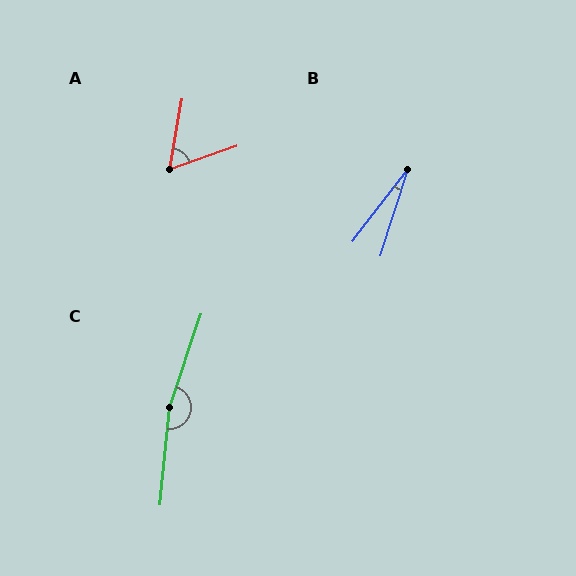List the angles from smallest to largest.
B (20°), A (60°), C (167°).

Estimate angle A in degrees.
Approximately 60 degrees.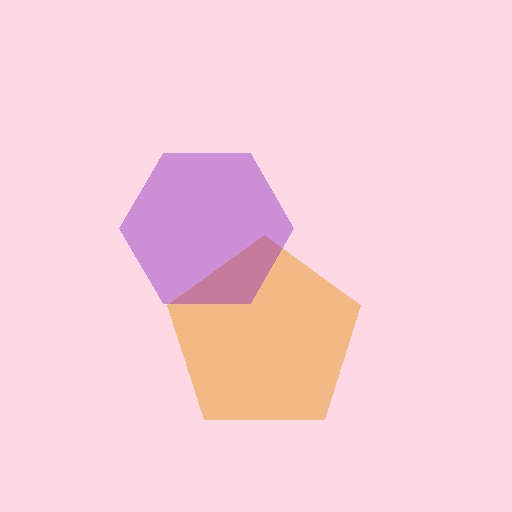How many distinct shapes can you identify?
There are 2 distinct shapes: an orange pentagon, a purple hexagon.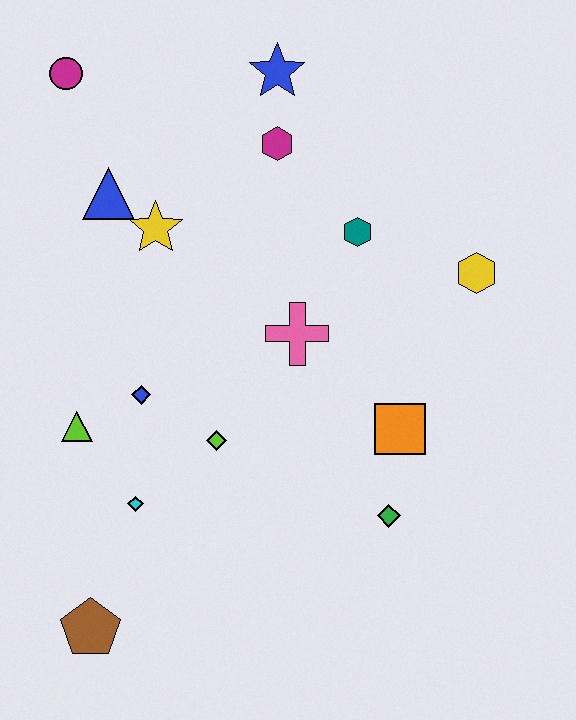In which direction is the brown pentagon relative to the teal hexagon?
The brown pentagon is below the teal hexagon.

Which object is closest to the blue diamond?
The lime triangle is closest to the blue diamond.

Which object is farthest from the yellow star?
The brown pentagon is farthest from the yellow star.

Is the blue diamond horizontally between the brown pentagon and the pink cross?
Yes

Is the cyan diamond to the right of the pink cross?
No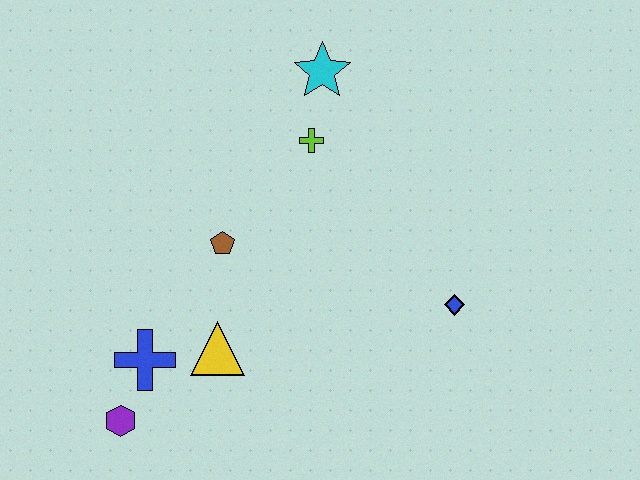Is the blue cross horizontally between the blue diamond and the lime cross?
No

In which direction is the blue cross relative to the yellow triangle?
The blue cross is to the left of the yellow triangle.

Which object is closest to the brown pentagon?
The yellow triangle is closest to the brown pentagon.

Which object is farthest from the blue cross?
The cyan star is farthest from the blue cross.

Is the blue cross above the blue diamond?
No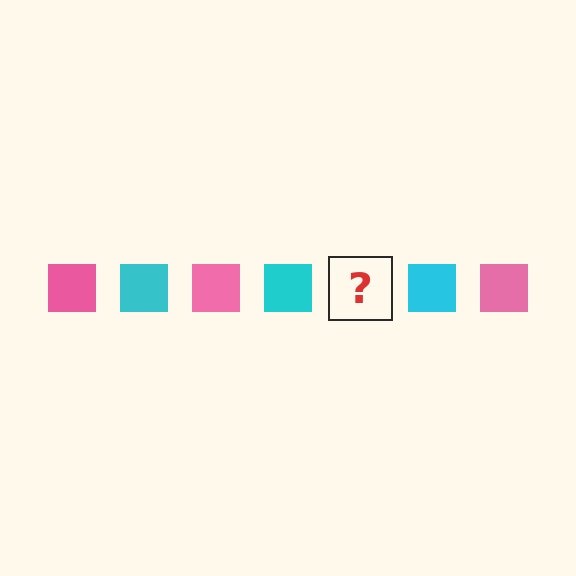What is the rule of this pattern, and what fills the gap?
The rule is that the pattern cycles through pink, cyan squares. The gap should be filled with a pink square.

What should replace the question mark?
The question mark should be replaced with a pink square.